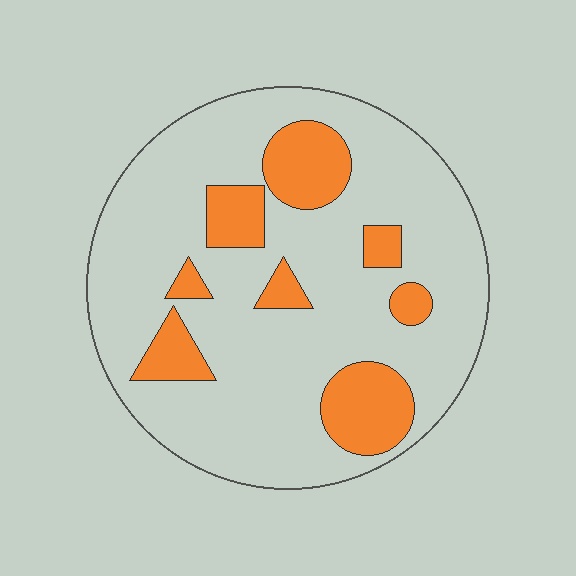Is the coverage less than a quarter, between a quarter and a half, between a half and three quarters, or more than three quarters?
Less than a quarter.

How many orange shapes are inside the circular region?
8.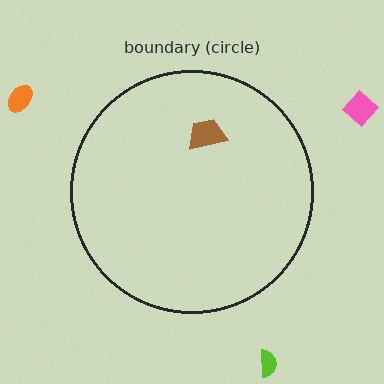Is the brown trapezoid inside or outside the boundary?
Inside.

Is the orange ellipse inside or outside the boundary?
Outside.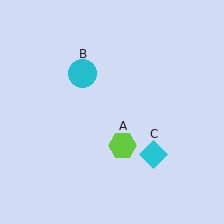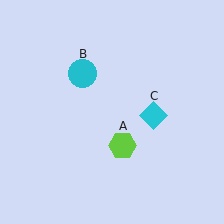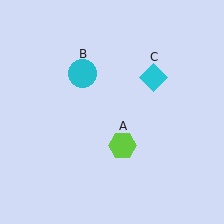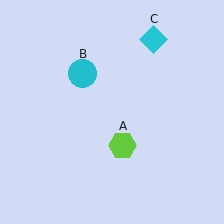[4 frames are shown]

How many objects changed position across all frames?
1 object changed position: cyan diamond (object C).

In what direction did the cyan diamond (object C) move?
The cyan diamond (object C) moved up.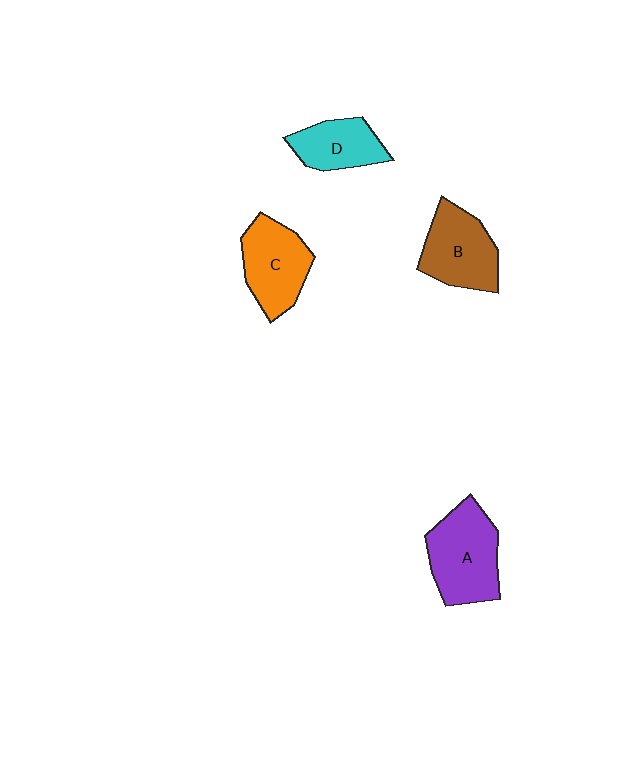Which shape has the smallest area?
Shape D (cyan).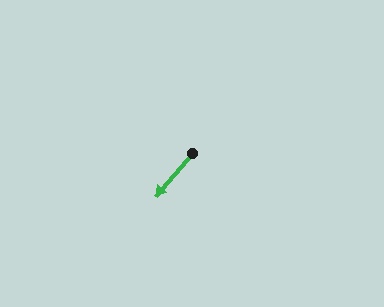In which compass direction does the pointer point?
Southwest.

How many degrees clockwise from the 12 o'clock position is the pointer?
Approximately 220 degrees.